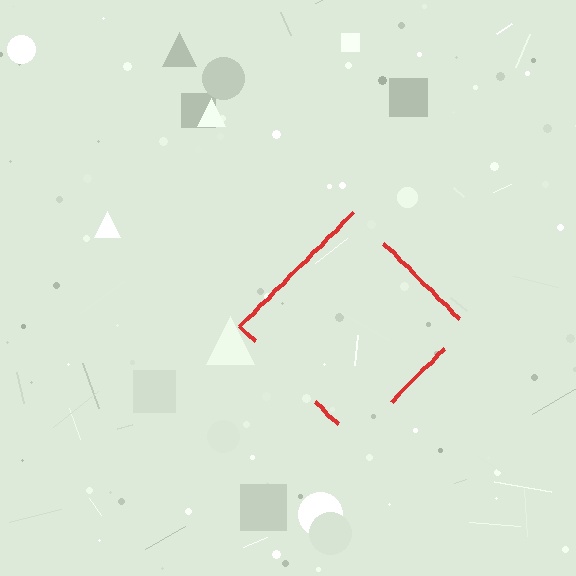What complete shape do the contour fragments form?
The contour fragments form a diamond.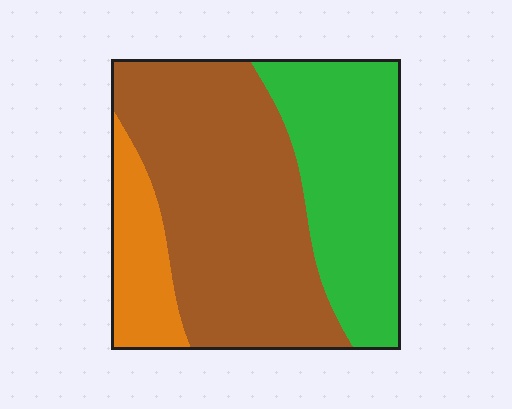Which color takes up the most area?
Brown, at roughly 55%.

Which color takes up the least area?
Orange, at roughly 15%.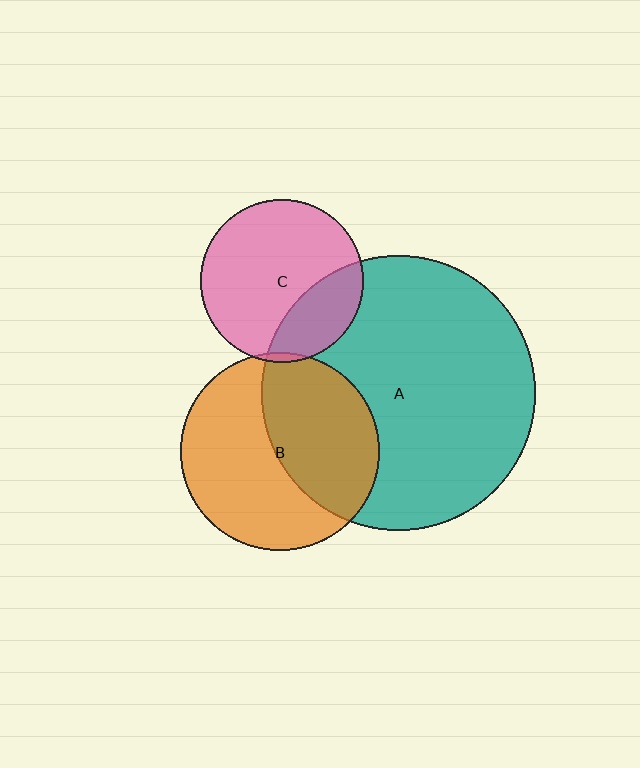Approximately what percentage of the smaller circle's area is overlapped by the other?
Approximately 25%.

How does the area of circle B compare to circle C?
Approximately 1.5 times.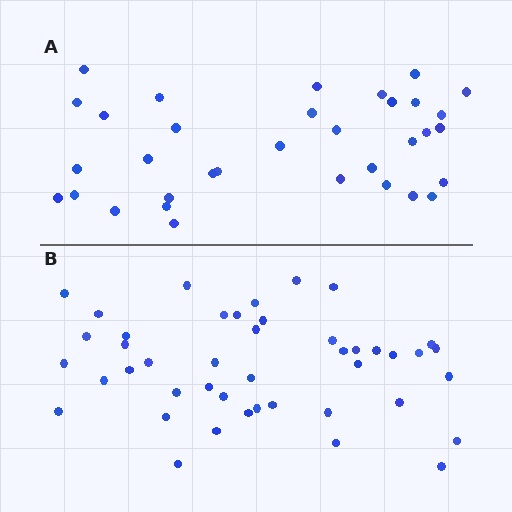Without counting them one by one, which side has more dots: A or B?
Region B (the bottom region) has more dots.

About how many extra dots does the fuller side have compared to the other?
Region B has roughly 10 or so more dots than region A.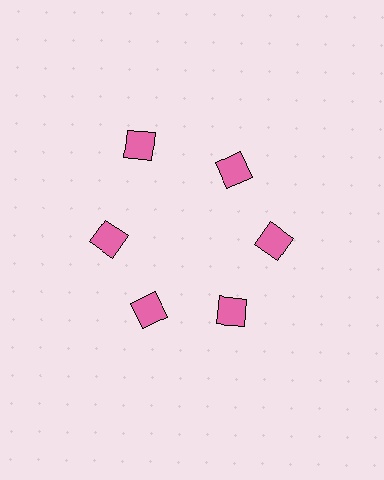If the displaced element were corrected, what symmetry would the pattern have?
It would have 6-fold rotational symmetry — the pattern would map onto itself every 60 degrees.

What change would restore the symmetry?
The symmetry would be restored by moving it inward, back onto the ring so that all 6 squares sit at equal angles and equal distance from the center.